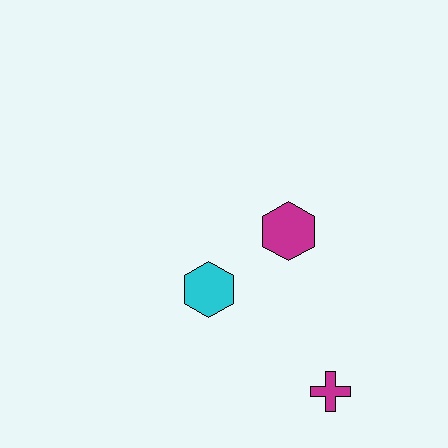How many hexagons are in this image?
There are 2 hexagons.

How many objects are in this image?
There are 3 objects.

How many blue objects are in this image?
There are no blue objects.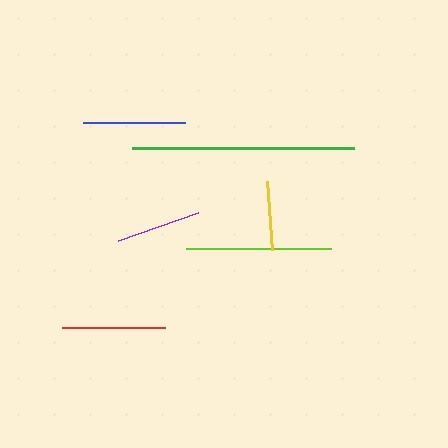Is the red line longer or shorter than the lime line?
The lime line is longer than the red line.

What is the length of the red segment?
The red segment is approximately 102 pixels long.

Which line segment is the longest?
The green line is the longest at approximately 222 pixels.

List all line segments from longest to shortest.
From longest to shortest: green, lime, red, blue, purple, yellow.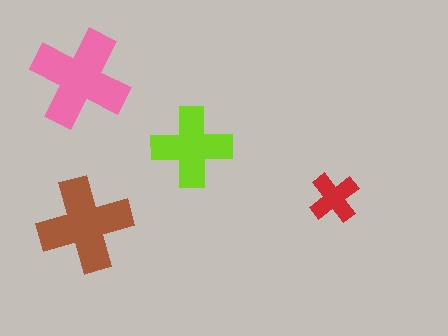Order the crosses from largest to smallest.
the pink one, the brown one, the lime one, the red one.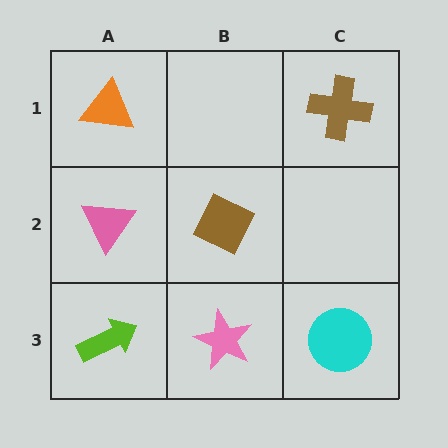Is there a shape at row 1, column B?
No, that cell is empty.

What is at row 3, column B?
A pink star.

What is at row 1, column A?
An orange triangle.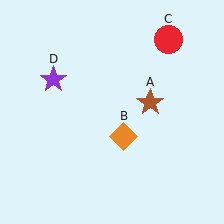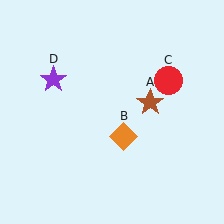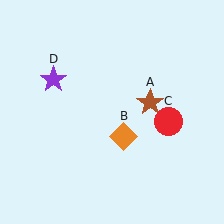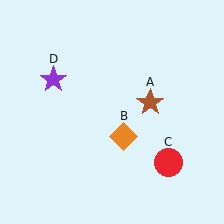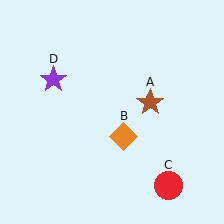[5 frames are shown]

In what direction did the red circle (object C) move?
The red circle (object C) moved down.